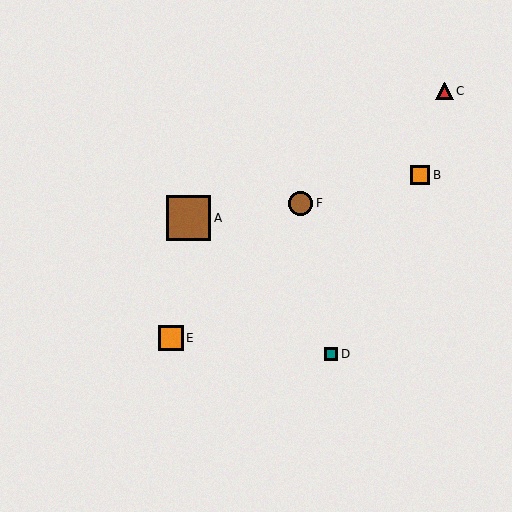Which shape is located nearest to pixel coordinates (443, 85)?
The red triangle (labeled C) at (444, 91) is nearest to that location.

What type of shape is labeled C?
Shape C is a red triangle.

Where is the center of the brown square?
The center of the brown square is at (189, 218).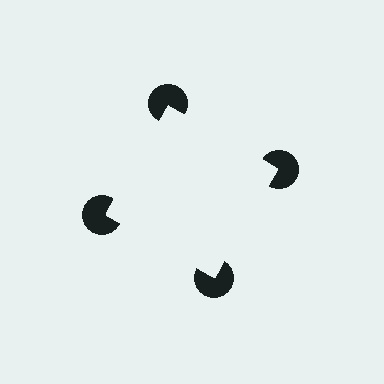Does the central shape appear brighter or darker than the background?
It typically appears slightly brighter than the background, even though no actual brightness change is drawn.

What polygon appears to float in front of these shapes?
An illusory square — its edges are inferred from the aligned wedge cuts in the pac-man discs, not physically drawn.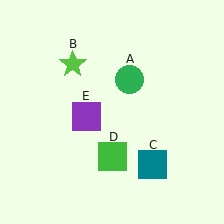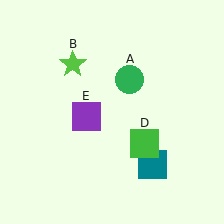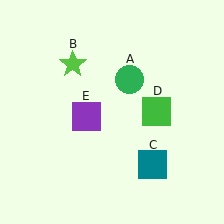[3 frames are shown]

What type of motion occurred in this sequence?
The green square (object D) rotated counterclockwise around the center of the scene.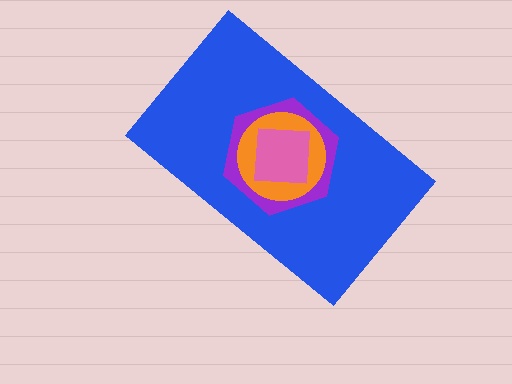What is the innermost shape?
The pink square.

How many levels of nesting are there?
4.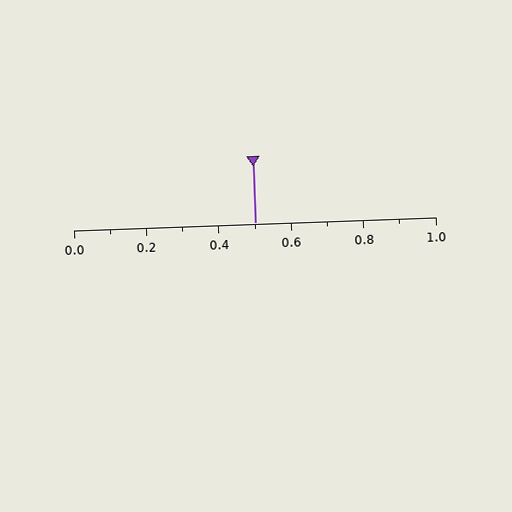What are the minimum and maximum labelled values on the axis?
The axis runs from 0.0 to 1.0.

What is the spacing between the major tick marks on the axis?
The major ticks are spaced 0.2 apart.